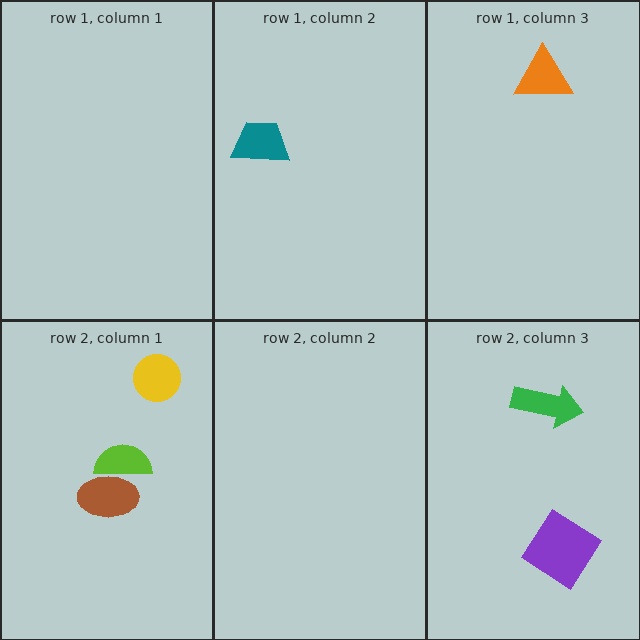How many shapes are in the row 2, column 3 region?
2.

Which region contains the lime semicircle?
The row 2, column 1 region.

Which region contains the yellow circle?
The row 2, column 1 region.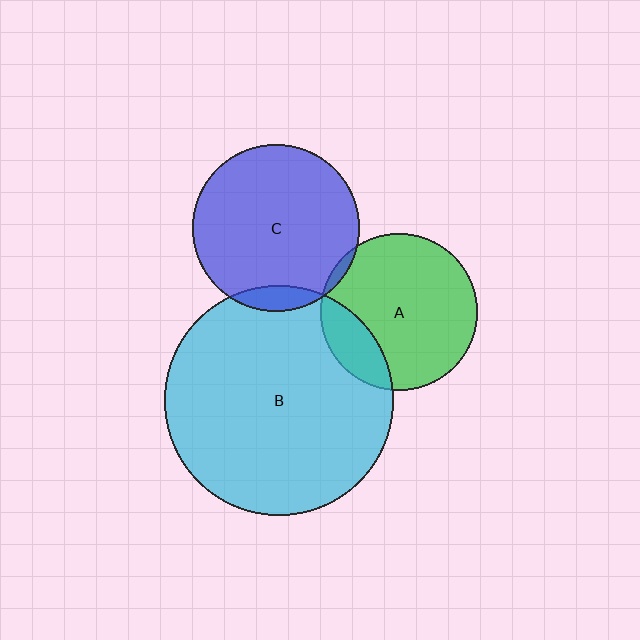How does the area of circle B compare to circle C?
Approximately 1.9 times.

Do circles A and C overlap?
Yes.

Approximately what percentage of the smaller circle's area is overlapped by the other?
Approximately 5%.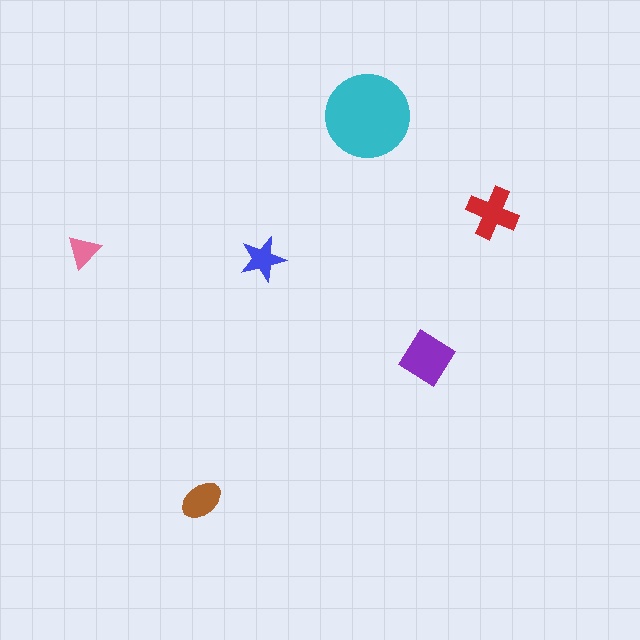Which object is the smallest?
The pink triangle.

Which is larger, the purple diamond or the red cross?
The purple diamond.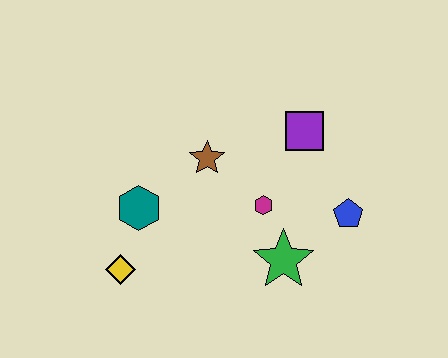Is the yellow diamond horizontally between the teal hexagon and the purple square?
No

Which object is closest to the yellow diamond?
The teal hexagon is closest to the yellow diamond.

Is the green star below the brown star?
Yes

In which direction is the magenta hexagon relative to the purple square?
The magenta hexagon is below the purple square.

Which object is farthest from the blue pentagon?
The yellow diamond is farthest from the blue pentagon.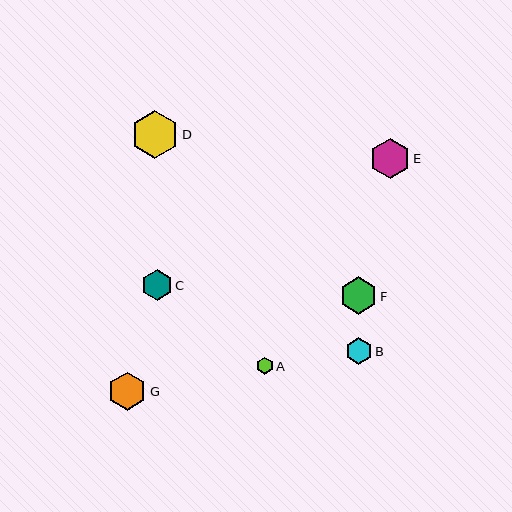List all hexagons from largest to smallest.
From largest to smallest: D, E, G, F, C, B, A.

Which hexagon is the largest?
Hexagon D is the largest with a size of approximately 48 pixels.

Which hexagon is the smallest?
Hexagon A is the smallest with a size of approximately 17 pixels.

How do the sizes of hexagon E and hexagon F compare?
Hexagon E and hexagon F are approximately the same size.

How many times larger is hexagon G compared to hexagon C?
Hexagon G is approximately 1.2 times the size of hexagon C.